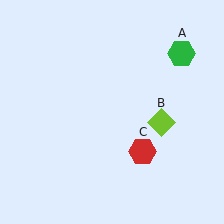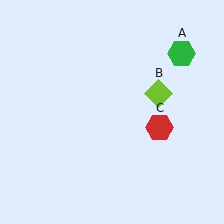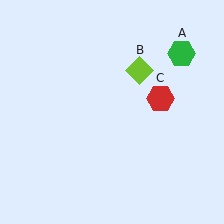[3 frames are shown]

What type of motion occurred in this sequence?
The lime diamond (object B), red hexagon (object C) rotated counterclockwise around the center of the scene.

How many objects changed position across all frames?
2 objects changed position: lime diamond (object B), red hexagon (object C).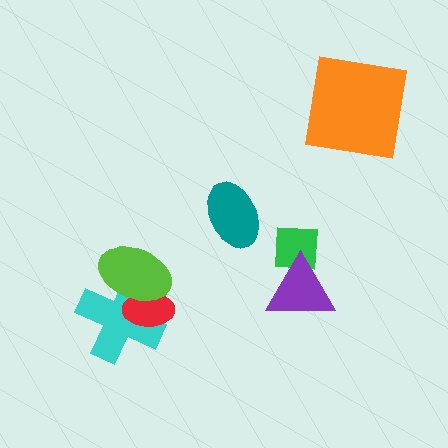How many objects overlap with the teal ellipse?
0 objects overlap with the teal ellipse.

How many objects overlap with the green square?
1 object overlaps with the green square.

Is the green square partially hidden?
Yes, it is partially covered by another shape.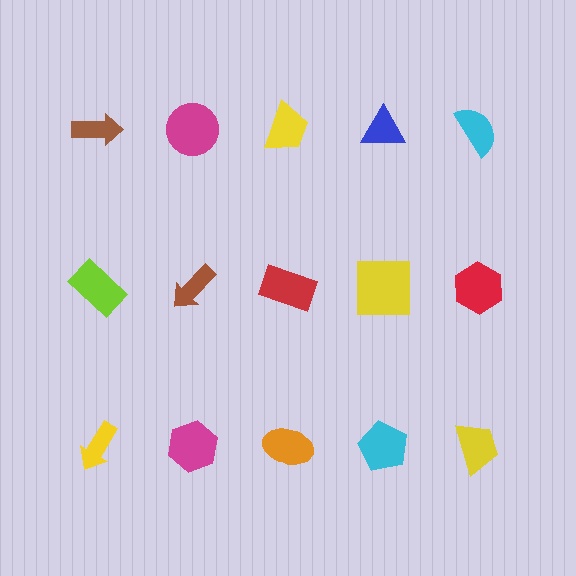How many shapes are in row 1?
5 shapes.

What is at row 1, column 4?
A blue triangle.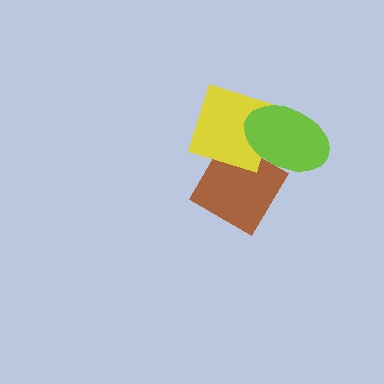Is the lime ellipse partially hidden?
No, no other shape covers it.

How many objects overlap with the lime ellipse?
2 objects overlap with the lime ellipse.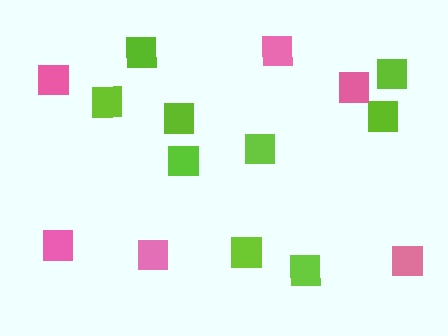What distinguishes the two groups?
There are 2 groups: one group of lime squares (9) and one group of pink squares (6).